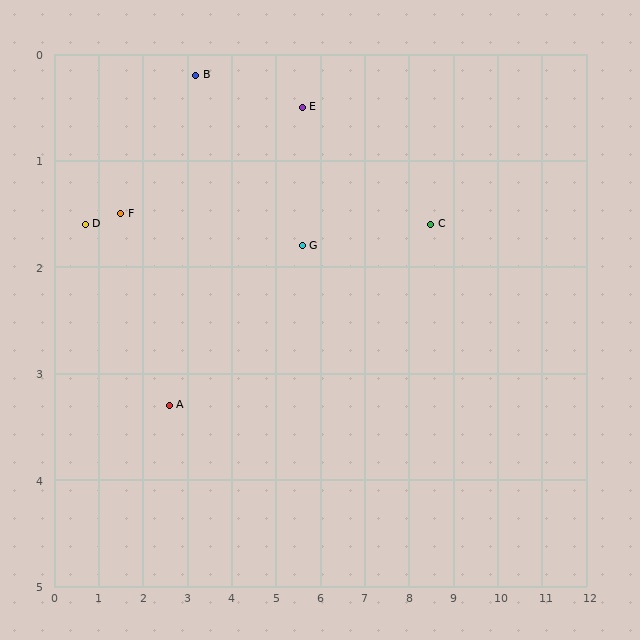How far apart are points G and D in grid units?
Points G and D are about 4.9 grid units apart.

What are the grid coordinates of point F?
Point F is at approximately (1.5, 1.5).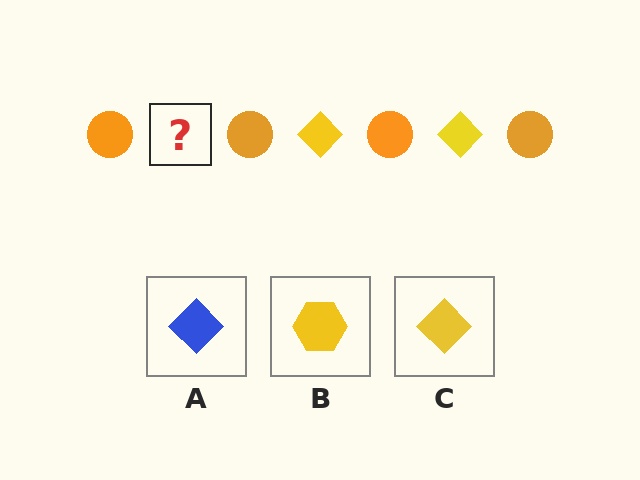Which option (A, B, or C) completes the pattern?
C.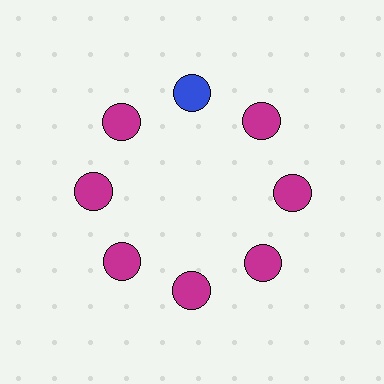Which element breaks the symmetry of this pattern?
The blue circle at roughly the 12 o'clock position breaks the symmetry. All other shapes are magenta circles.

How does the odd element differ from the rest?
It has a different color: blue instead of magenta.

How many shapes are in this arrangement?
There are 8 shapes arranged in a ring pattern.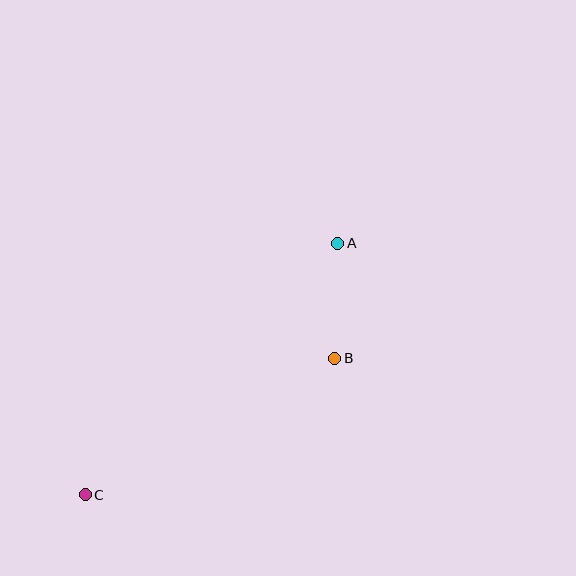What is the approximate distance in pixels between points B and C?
The distance between B and C is approximately 285 pixels.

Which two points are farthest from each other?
Points A and C are farthest from each other.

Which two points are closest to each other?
Points A and B are closest to each other.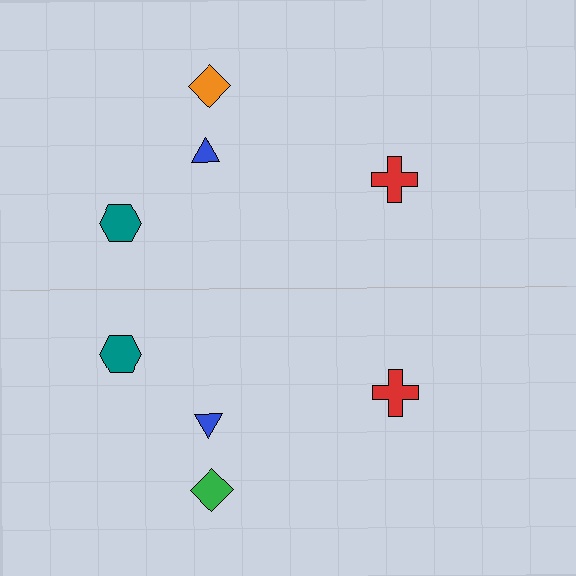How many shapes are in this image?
There are 8 shapes in this image.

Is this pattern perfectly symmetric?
No, the pattern is not perfectly symmetric. The green diamond on the bottom side breaks the symmetry — its mirror counterpart is orange.